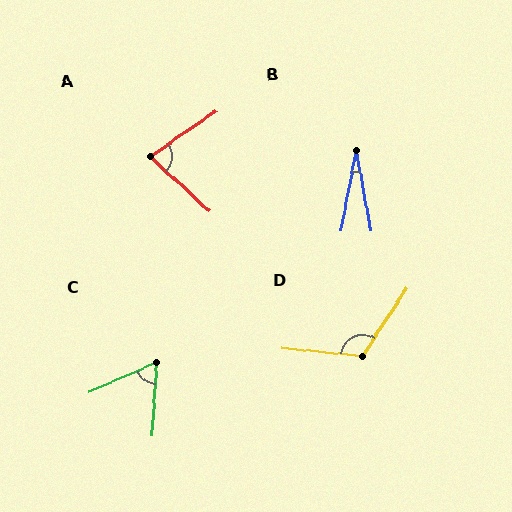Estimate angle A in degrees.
Approximately 77 degrees.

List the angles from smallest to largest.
B (21°), C (64°), A (77°), D (118°).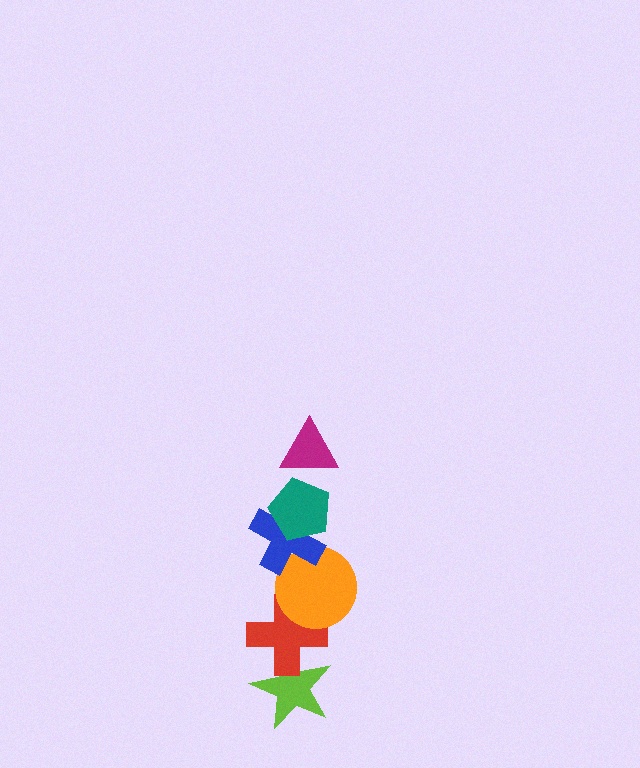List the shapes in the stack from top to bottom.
From top to bottom: the magenta triangle, the teal pentagon, the blue cross, the orange circle, the red cross, the lime star.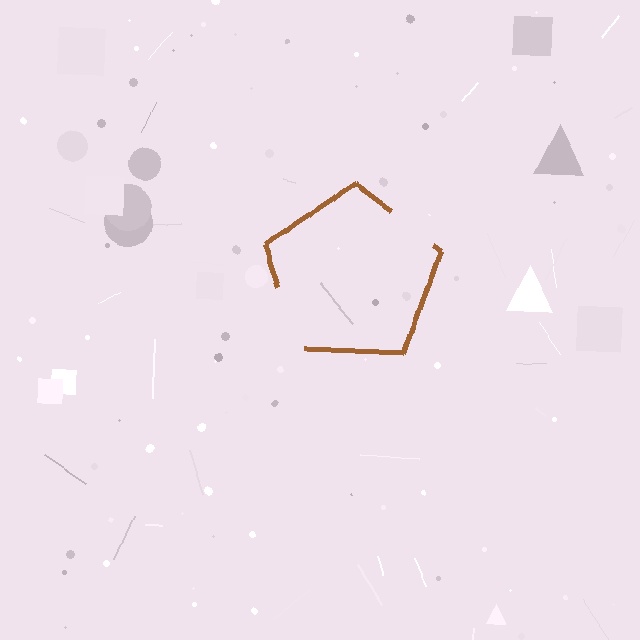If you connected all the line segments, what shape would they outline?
They would outline a pentagon.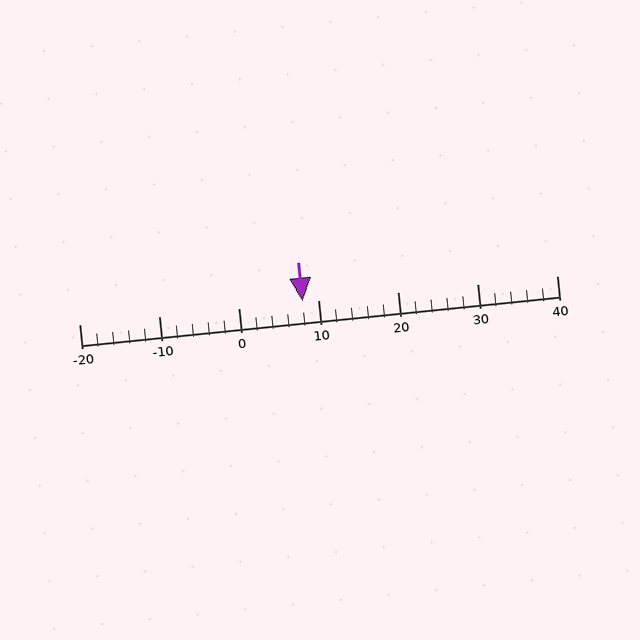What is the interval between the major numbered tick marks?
The major tick marks are spaced 10 units apart.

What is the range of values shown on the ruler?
The ruler shows values from -20 to 40.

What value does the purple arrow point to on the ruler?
The purple arrow points to approximately 8.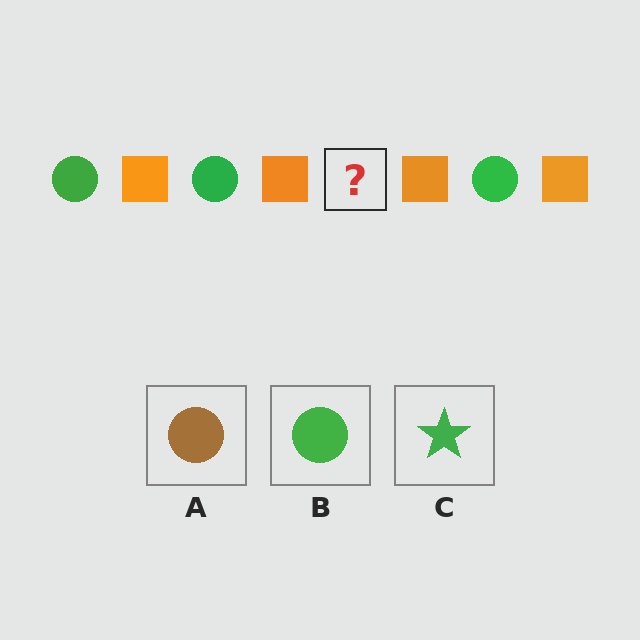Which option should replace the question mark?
Option B.